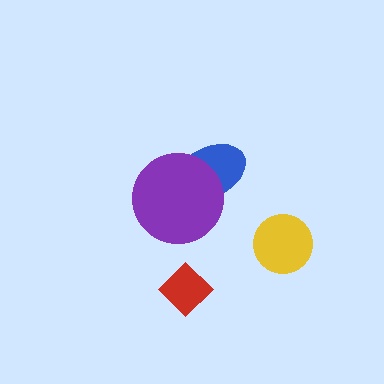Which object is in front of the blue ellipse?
The purple circle is in front of the blue ellipse.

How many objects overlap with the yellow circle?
0 objects overlap with the yellow circle.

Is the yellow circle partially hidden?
No, no other shape covers it.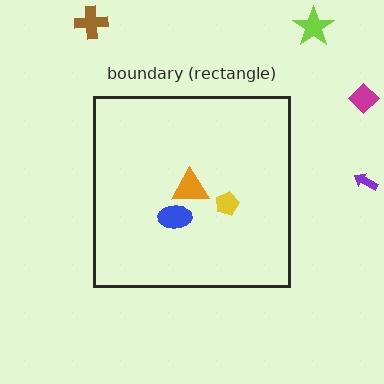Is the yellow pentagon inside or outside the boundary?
Inside.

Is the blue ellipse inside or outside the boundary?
Inside.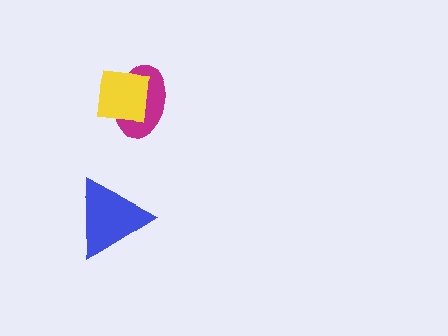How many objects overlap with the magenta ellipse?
1 object overlaps with the magenta ellipse.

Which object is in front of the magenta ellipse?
The yellow square is in front of the magenta ellipse.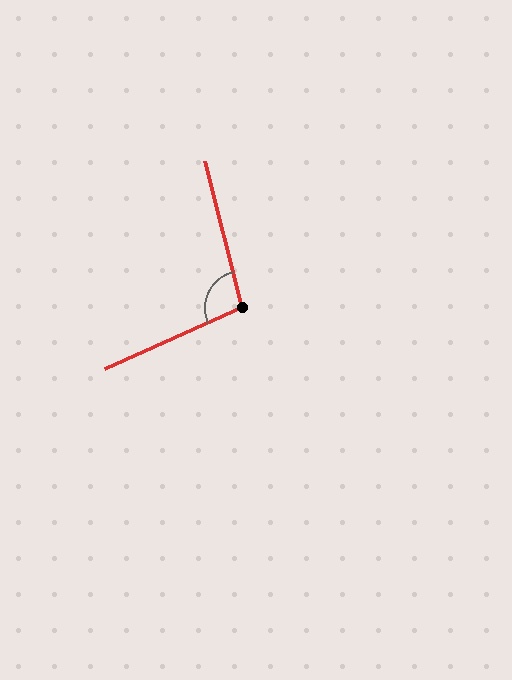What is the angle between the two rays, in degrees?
Approximately 100 degrees.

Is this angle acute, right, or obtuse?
It is obtuse.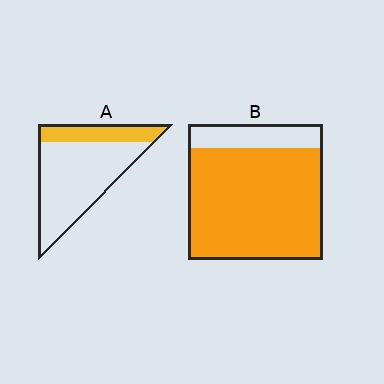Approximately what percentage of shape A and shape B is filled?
A is approximately 25% and B is approximately 80%.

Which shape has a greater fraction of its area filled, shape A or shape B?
Shape B.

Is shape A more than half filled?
No.